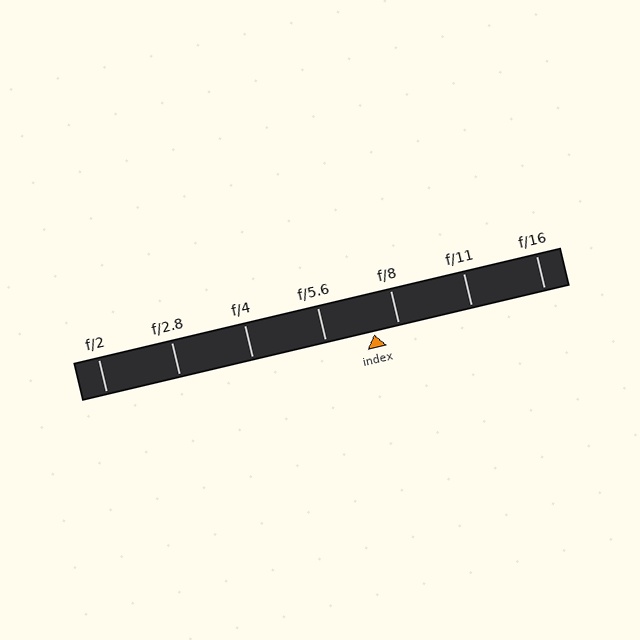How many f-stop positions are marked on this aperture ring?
There are 7 f-stop positions marked.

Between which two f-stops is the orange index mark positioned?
The index mark is between f/5.6 and f/8.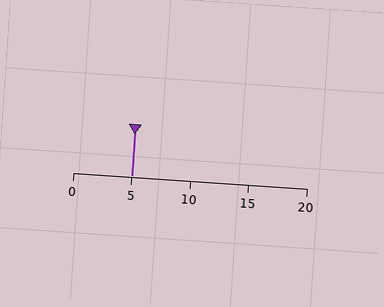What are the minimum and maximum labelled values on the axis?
The axis runs from 0 to 20.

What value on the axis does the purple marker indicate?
The marker indicates approximately 5.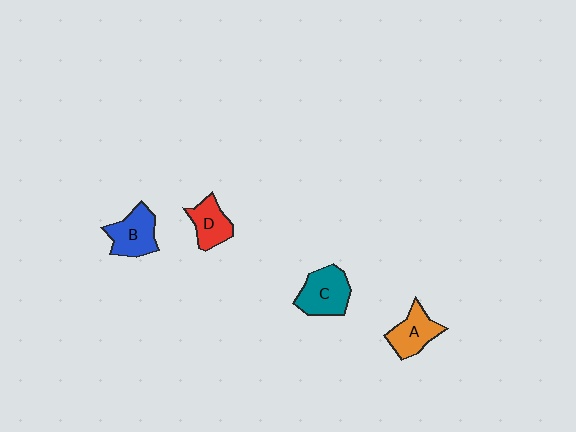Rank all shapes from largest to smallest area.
From largest to smallest: C (teal), B (blue), A (orange), D (red).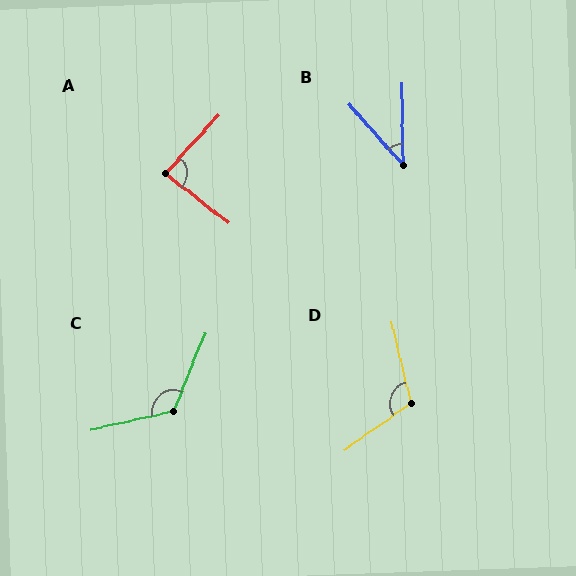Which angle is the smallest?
B, at approximately 41 degrees.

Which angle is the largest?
C, at approximately 125 degrees.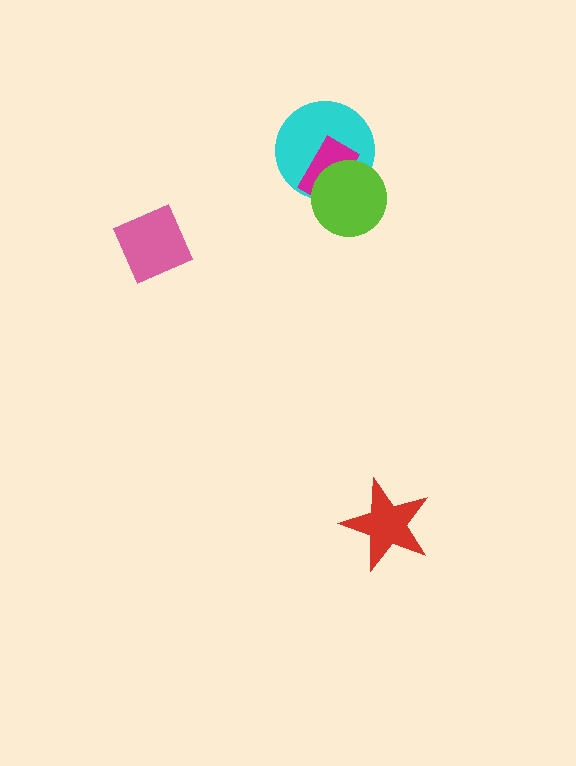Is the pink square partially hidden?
No, no other shape covers it.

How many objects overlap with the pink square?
0 objects overlap with the pink square.